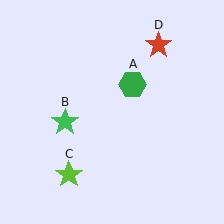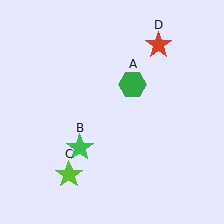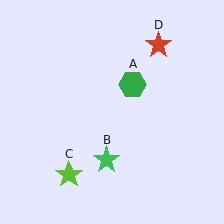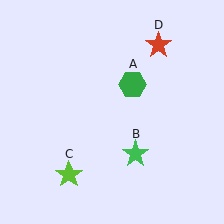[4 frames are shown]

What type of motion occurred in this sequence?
The green star (object B) rotated counterclockwise around the center of the scene.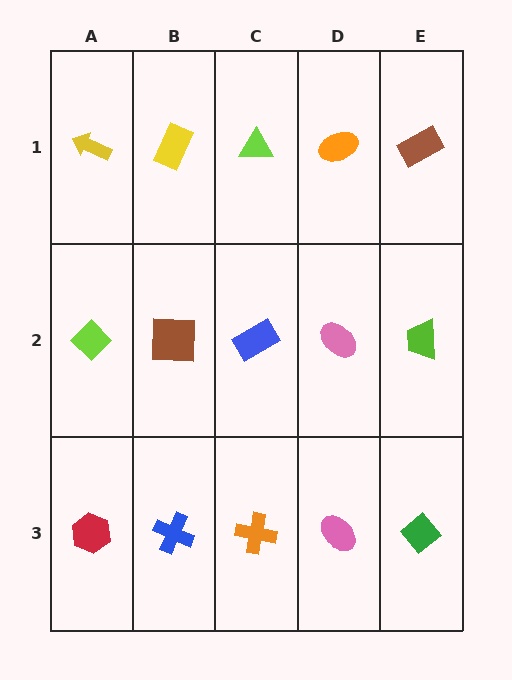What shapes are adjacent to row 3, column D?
A pink ellipse (row 2, column D), an orange cross (row 3, column C), a green diamond (row 3, column E).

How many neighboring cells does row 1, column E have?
2.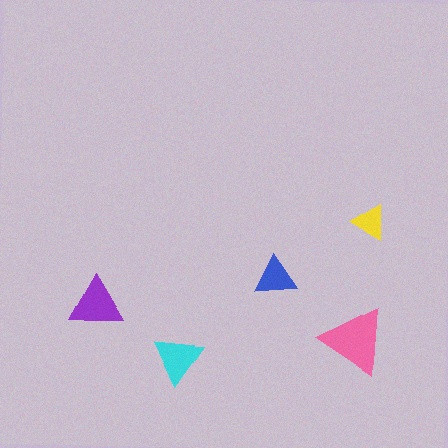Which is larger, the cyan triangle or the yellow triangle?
The cyan one.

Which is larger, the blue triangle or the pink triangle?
The pink one.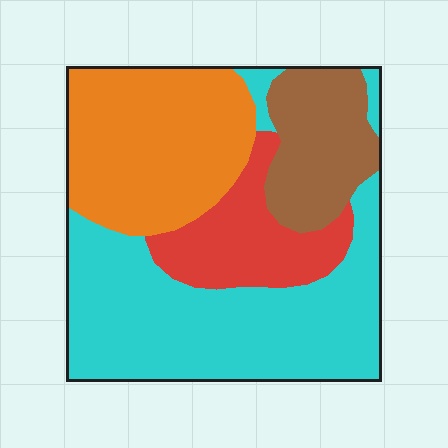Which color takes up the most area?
Cyan, at roughly 40%.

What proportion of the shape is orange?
Orange takes up between a sixth and a third of the shape.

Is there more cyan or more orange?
Cyan.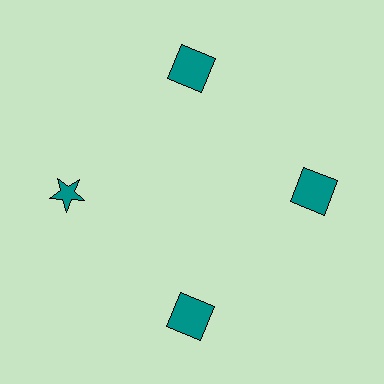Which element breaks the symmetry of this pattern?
The teal star at roughly the 9 o'clock position breaks the symmetry. All other shapes are teal squares.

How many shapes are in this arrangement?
There are 4 shapes arranged in a ring pattern.